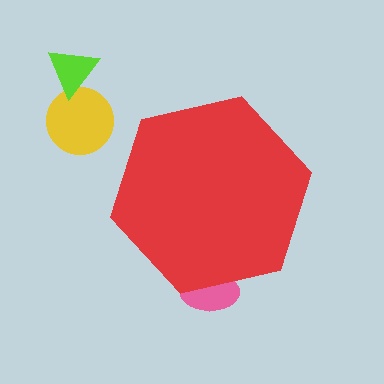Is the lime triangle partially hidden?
No, the lime triangle is fully visible.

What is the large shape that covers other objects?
A red hexagon.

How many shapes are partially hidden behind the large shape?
1 shape is partially hidden.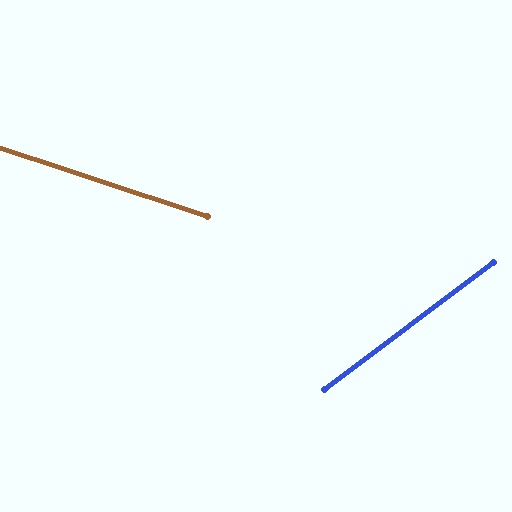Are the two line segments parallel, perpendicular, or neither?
Neither parallel nor perpendicular — they differ by about 55°.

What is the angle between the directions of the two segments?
Approximately 55 degrees.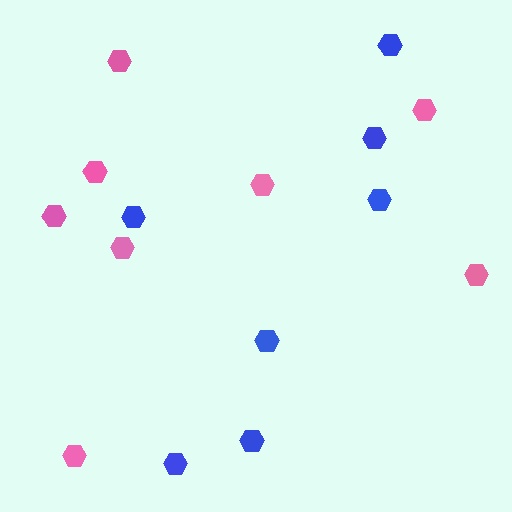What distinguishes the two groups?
There are 2 groups: one group of pink hexagons (8) and one group of blue hexagons (7).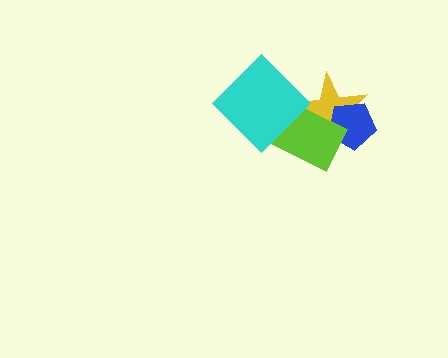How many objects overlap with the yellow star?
3 objects overlap with the yellow star.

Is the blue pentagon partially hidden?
Yes, it is partially covered by another shape.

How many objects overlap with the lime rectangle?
3 objects overlap with the lime rectangle.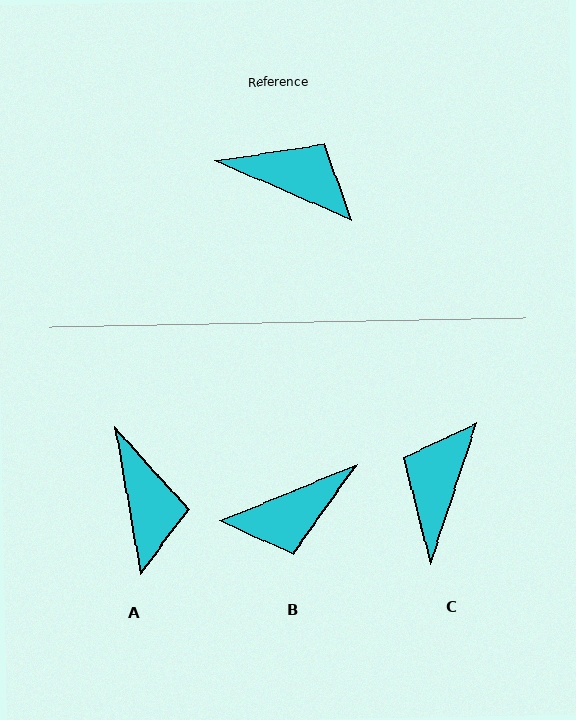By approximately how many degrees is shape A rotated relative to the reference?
Approximately 57 degrees clockwise.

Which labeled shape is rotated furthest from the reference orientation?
B, about 134 degrees away.